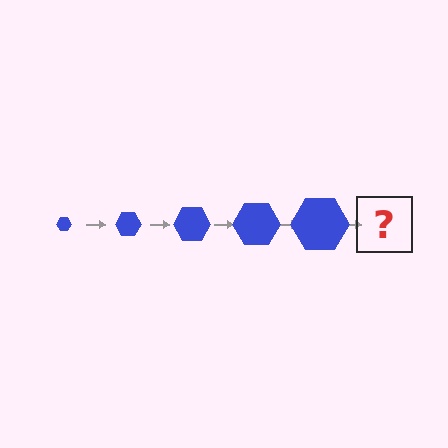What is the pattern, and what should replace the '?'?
The pattern is that the hexagon gets progressively larger each step. The '?' should be a blue hexagon, larger than the previous one.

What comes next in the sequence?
The next element should be a blue hexagon, larger than the previous one.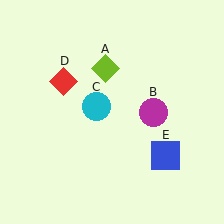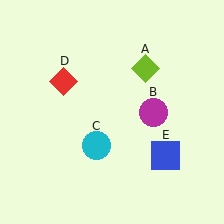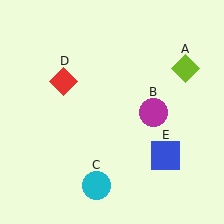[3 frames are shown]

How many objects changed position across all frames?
2 objects changed position: lime diamond (object A), cyan circle (object C).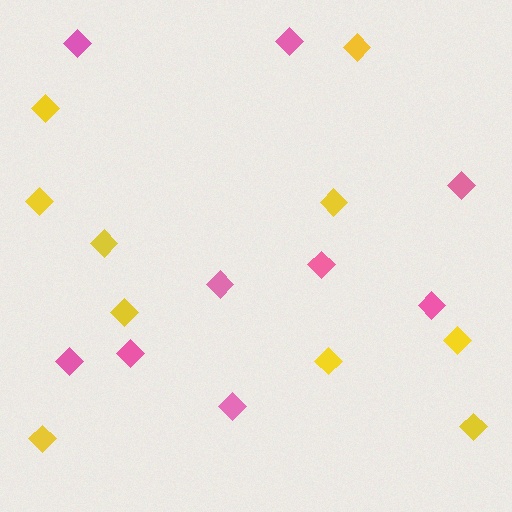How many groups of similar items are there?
There are 2 groups: one group of pink diamonds (9) and one group of yellow diamonds (10).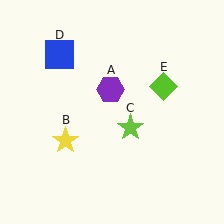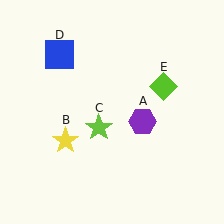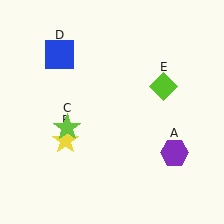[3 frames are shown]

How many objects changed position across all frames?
2 objects changed position: purple hexagon (object A), lime star (object C).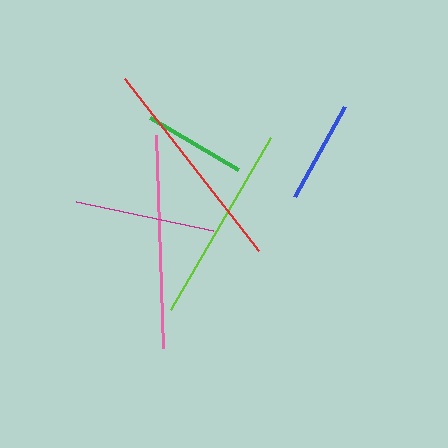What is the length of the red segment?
The red segment is approximately 219 pixels long.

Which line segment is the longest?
The red line is the longest at approximately 219 pixels.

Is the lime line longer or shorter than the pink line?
The pink line is longer than the lime line.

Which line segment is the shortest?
The green line is the shortest at approximately 102 pixels.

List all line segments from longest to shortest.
From longest to shortest: red, pink, lime, magenta, blue, green.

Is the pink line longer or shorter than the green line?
The pink line is longer than the green line.